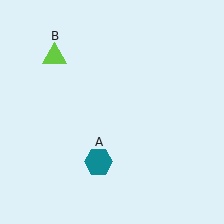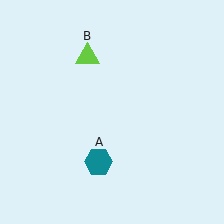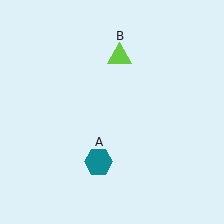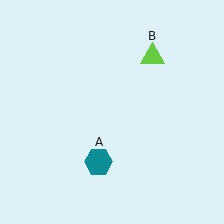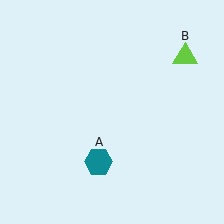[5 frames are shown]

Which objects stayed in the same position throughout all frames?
Teal hexagon (object A) remained stationary.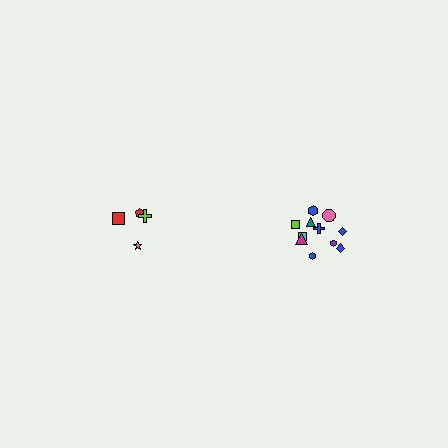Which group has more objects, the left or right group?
The right group.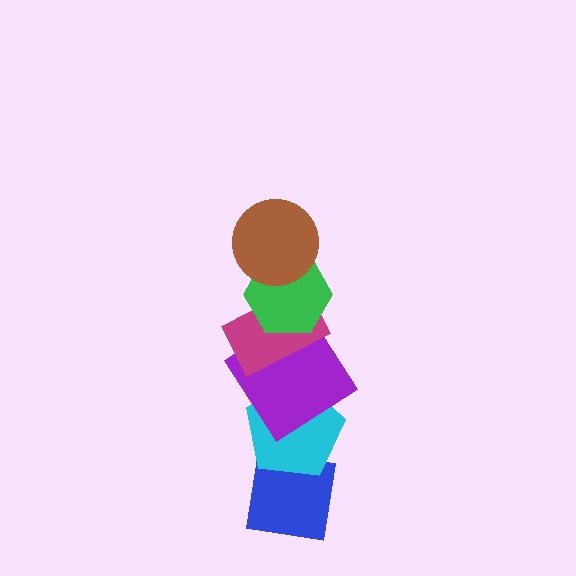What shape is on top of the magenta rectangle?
The green hexagon is on top of the magenta rectangle.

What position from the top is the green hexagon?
The green hexagon is 2nd from the top.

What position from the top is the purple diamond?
The purple diamond is 4th from the top.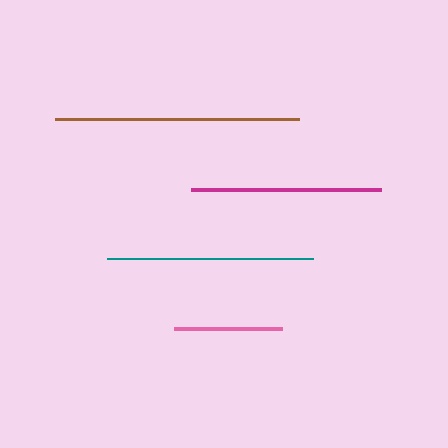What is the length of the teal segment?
The teal segment is approximately 206 pixels long.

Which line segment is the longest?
The brown line is the longest at approximately 244 pixels.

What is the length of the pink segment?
The pink segment is approximately 108 pixels long.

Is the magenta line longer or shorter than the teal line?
The teal line is longer than the magenta line.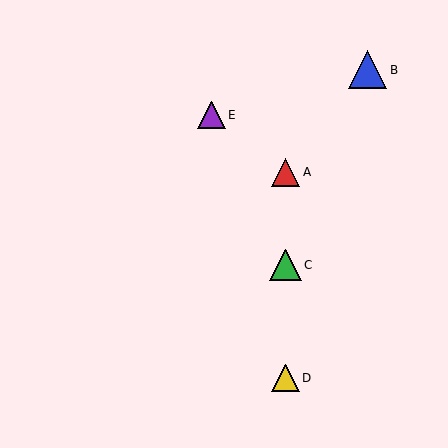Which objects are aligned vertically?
Objects A, C, D are aligned vertically.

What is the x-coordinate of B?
Object B is at x≈368.